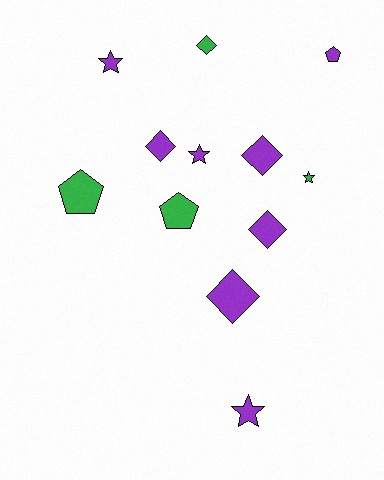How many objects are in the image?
There are 12 objects.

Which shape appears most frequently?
Diamond, with 5 objects.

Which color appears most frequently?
Purple, with 8 objects.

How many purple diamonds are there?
There are 4 purple diamonds.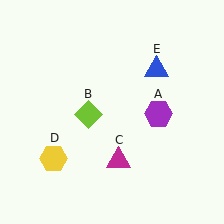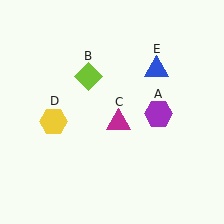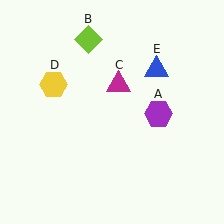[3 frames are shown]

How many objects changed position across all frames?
3 objects changed position: lime diamond (object B), magenta triangle (object C), yellow hexagon (object D).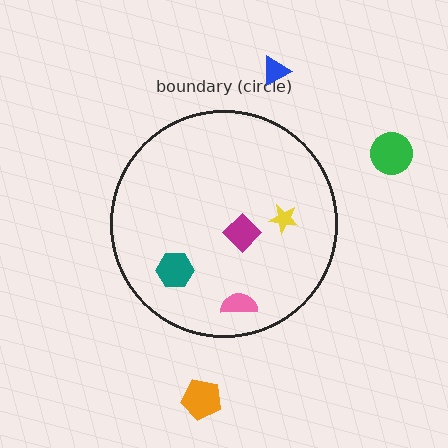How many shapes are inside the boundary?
4 inside, 3 outside.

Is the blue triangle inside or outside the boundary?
Outside.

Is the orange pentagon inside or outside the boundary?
Outside.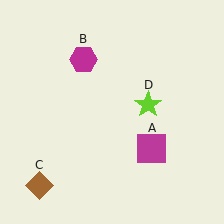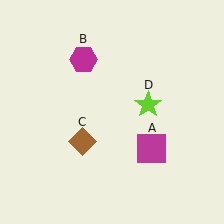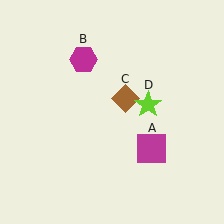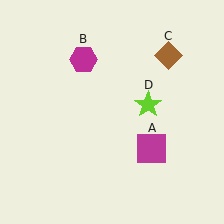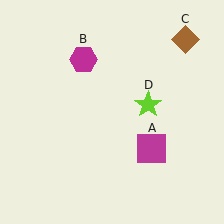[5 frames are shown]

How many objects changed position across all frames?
1 object changed position: brown diamond (object C).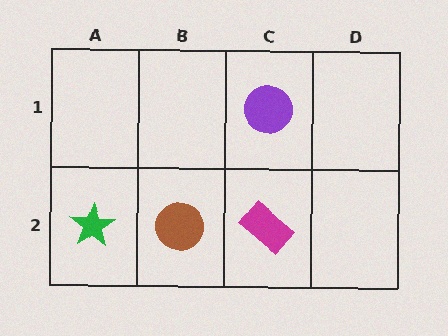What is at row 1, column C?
A purple circle.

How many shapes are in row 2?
3 shapes.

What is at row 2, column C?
A magenta rectangle.